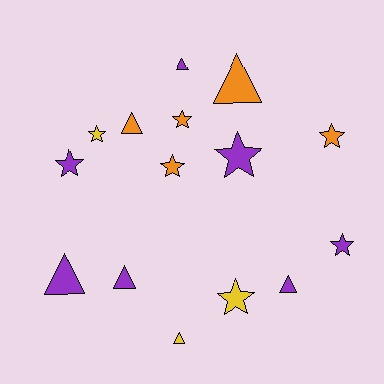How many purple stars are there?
There are 3 purple stars.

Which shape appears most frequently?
Star, with 8 objects.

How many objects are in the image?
There are 15 objects.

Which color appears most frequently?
Purple, with 7 objects.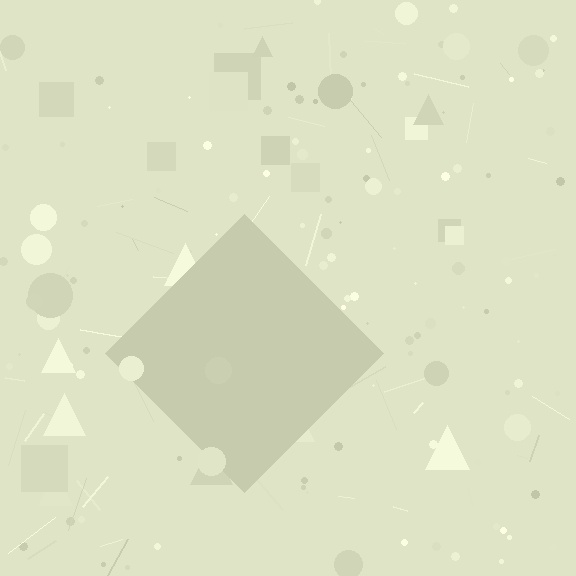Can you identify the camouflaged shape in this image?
The camouflaged shape is a diamond.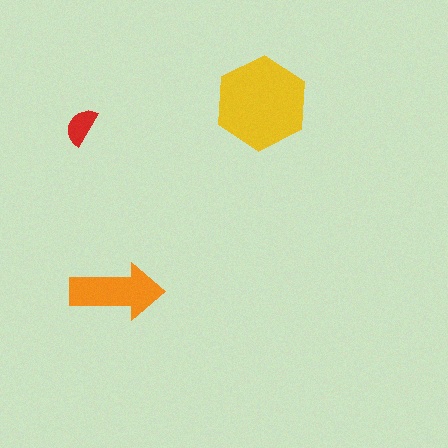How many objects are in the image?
There are 3 objects in the image.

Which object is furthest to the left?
The red semicircle is leftmost.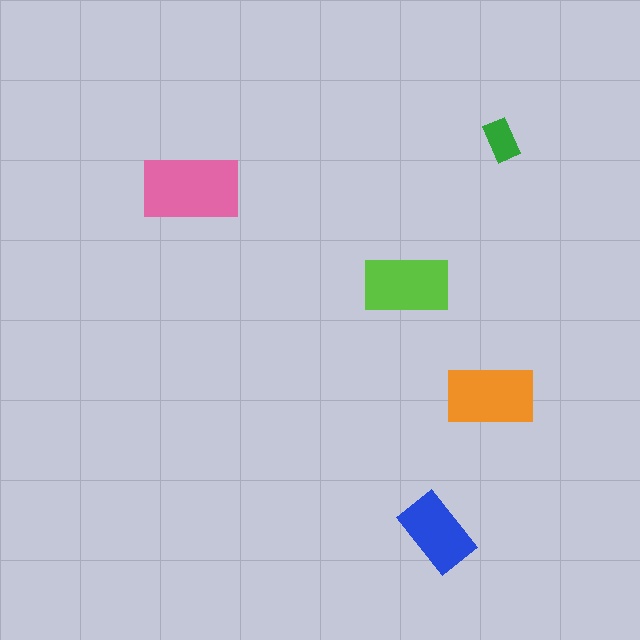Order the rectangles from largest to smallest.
the pink one, the orange one, the lime one, the blue one, the green one.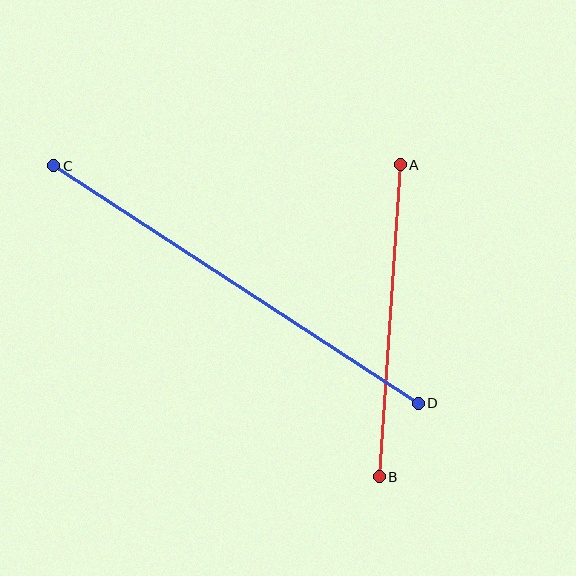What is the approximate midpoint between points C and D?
The midpoint is at approximately (236, 284) pixels.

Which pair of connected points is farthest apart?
Points C and D are farthest apart.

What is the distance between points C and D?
The distance is approximately 435 pixels.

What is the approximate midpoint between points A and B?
The midpoint is at approximately (390, 321) pixels.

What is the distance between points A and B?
The distance is approximately 313 pixels.